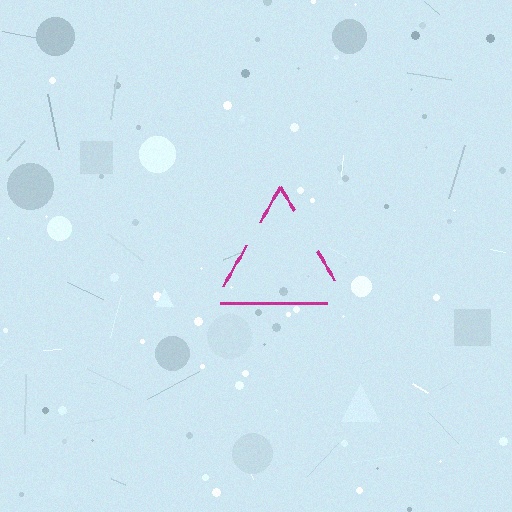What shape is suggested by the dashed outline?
The dashed outline suggests a triangle.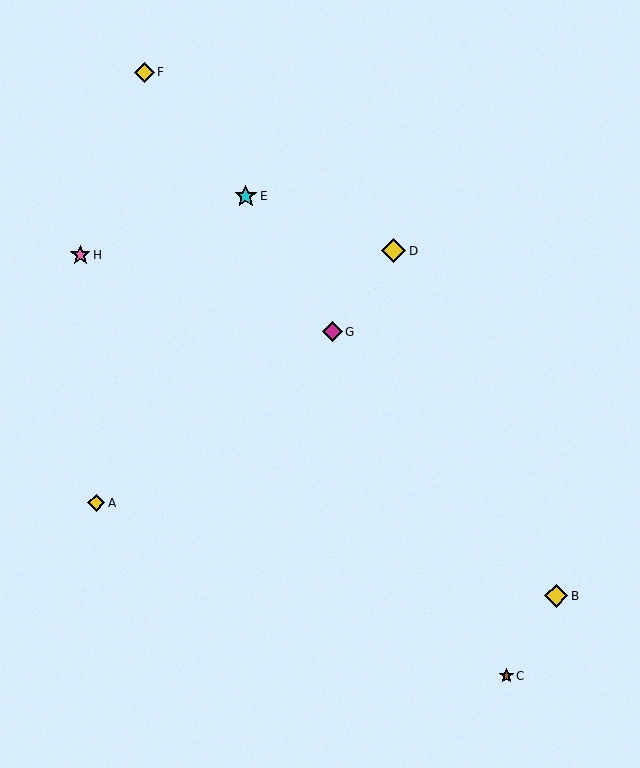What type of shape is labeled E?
Shape E is a cyan star.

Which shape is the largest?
The yellow diamond (labeled D) is the largest.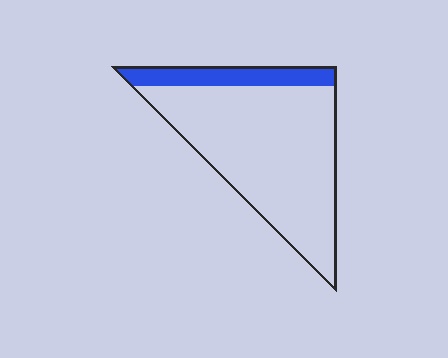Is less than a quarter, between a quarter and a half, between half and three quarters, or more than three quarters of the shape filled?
Less than a quarter.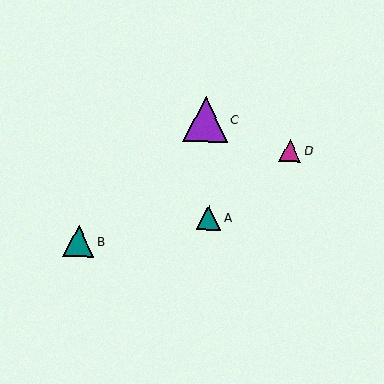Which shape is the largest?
The purple triangle (labeled C) is the largest.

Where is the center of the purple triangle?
The center of the purple triangle is at (205, 120).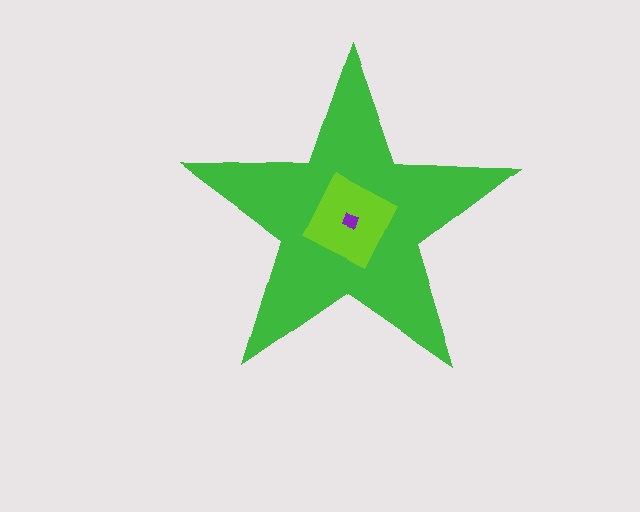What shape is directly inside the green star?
The lime square.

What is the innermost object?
The purple diamond.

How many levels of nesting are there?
3.